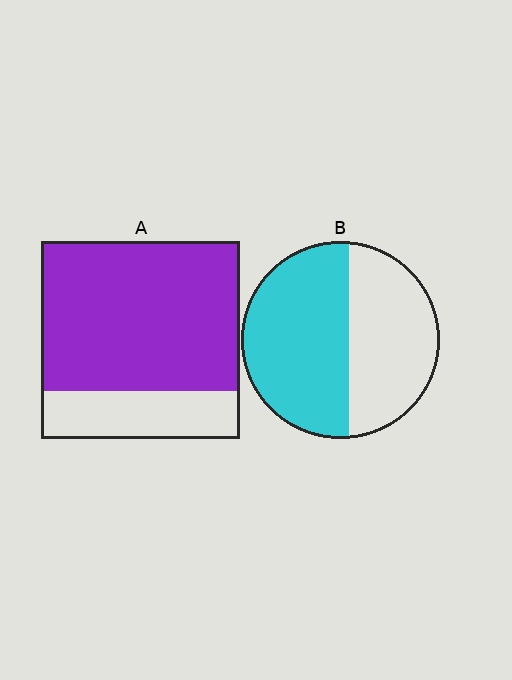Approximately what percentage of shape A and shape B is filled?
A is approximately 75% and B is approximately 55%.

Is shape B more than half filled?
Yes.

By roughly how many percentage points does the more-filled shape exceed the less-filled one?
By roughly 20 percentage points (A over B).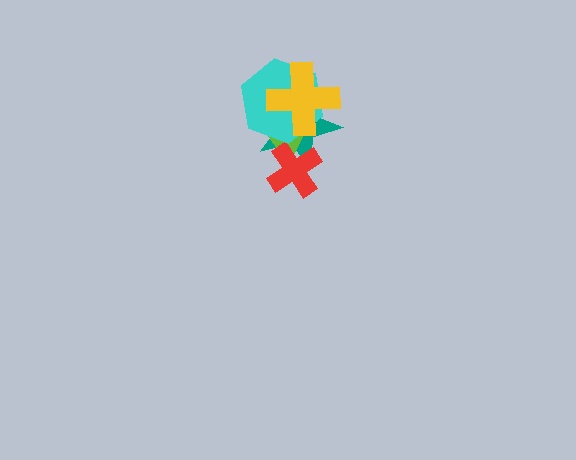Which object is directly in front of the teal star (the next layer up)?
The lime triangle is directly in front of the teal star.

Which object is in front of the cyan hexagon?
The yellow cross is in front of the cyan hexagon.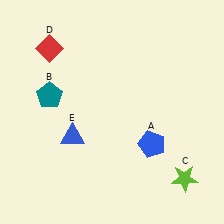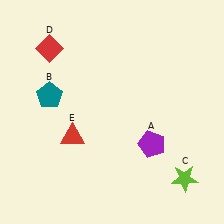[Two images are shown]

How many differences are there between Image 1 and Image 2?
There are 2 differences between the two images.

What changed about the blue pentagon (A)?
In Image 1, A is blue. In Image 2, it changed to purple.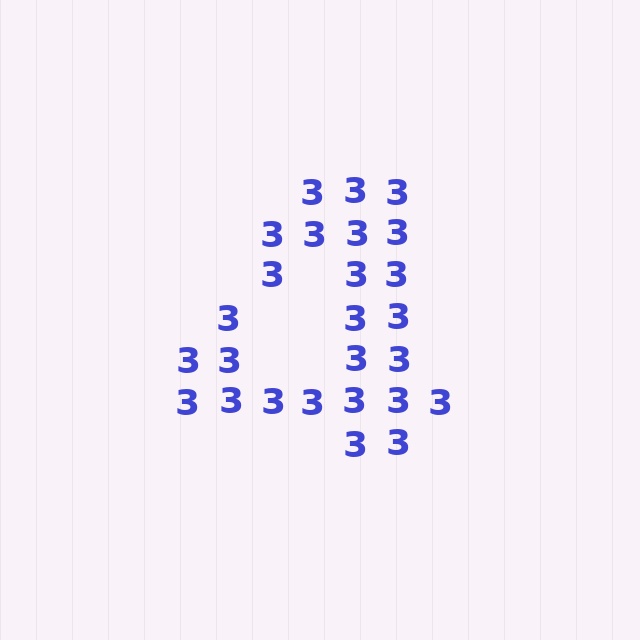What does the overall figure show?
The overall figure shows the digit 4.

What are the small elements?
The small elements are digit 3's.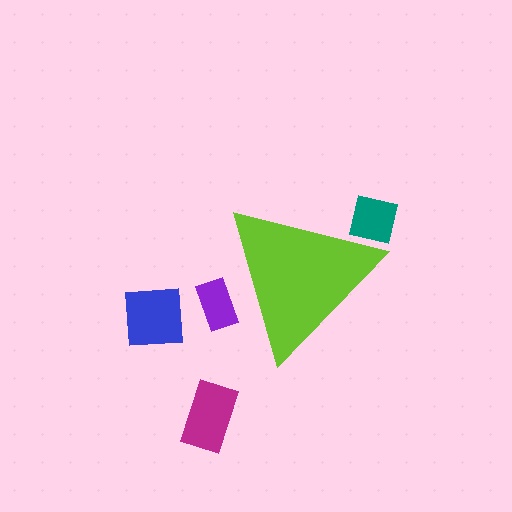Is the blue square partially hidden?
No, the blue square is fully visible.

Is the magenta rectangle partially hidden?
No, the magenta rectangle is fully visible.